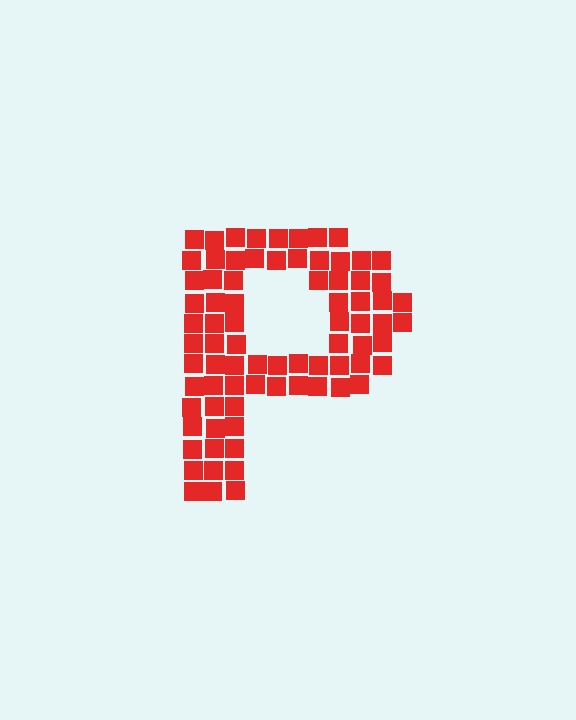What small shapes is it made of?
It is made of small squares.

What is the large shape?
The large shape is the letter P.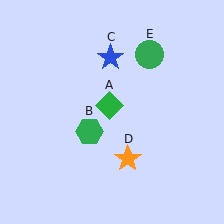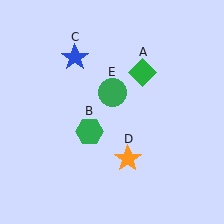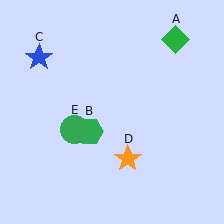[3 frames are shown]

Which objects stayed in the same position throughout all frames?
Green hexagon (object B) and orange star (object D) remained stationary.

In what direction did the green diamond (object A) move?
The green diamond (object A) moved up and to the right.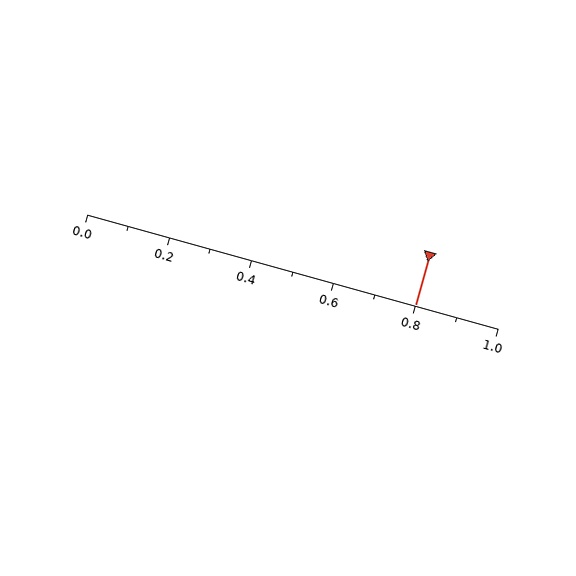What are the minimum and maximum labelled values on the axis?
The axis runs from 0.0 to 1.0.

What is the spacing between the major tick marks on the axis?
The major ticks are spaced 0.2 apart.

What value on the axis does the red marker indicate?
The marker indicates approximately 0.8.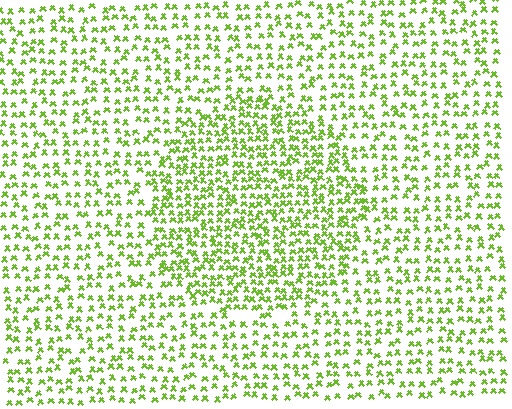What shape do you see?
I see a circle.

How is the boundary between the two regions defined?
The boundary is defined by a change in element density (approximately 1.7x ratio). All elements are the same color, size, and shape.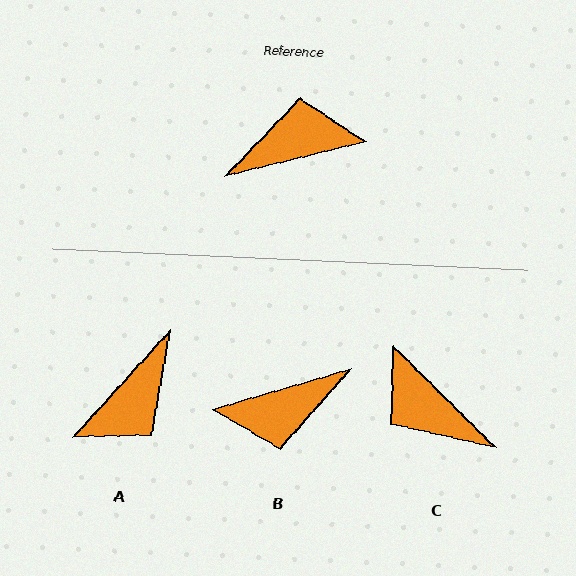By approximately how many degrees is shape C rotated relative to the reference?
Approximately 122 degrees counter-clockwise.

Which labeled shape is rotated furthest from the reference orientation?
B, about 177 degrees away.